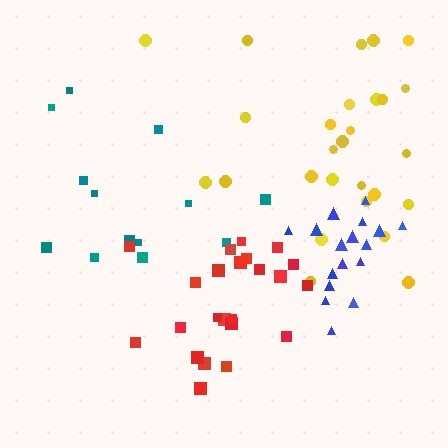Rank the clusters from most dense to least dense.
blue, red, yellow, teal.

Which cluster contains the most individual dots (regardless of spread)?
Yellow (28).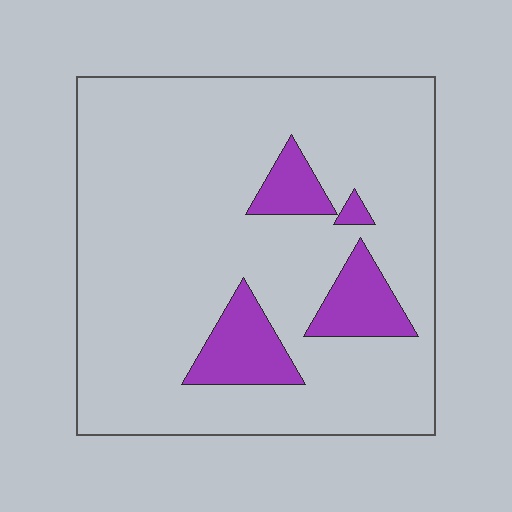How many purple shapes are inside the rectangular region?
4.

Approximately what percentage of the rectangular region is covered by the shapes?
Approximately 15%.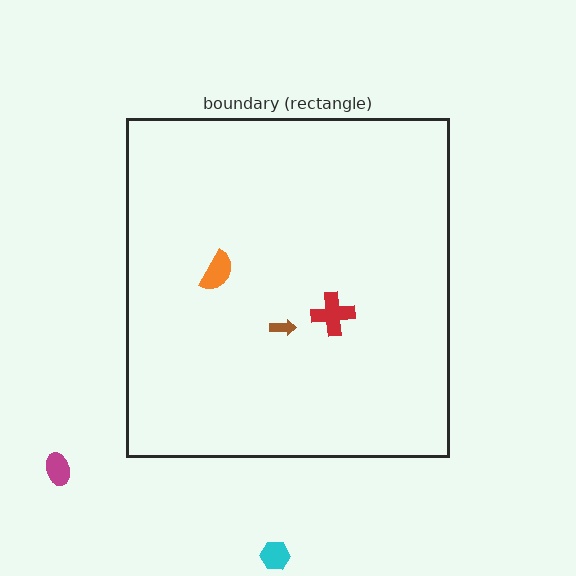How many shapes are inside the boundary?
3 inside, 2 outside.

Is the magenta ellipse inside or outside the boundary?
Outside.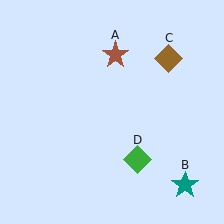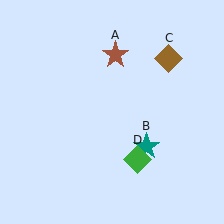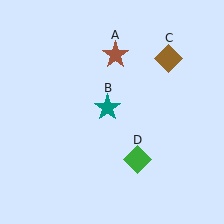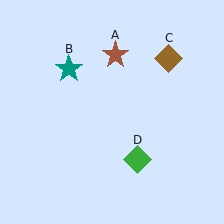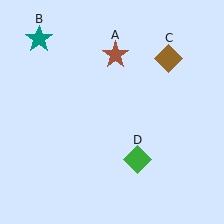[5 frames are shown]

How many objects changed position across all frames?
1 object changed position: teal star (object B).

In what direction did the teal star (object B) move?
The teal star (object B) moved up and to the left.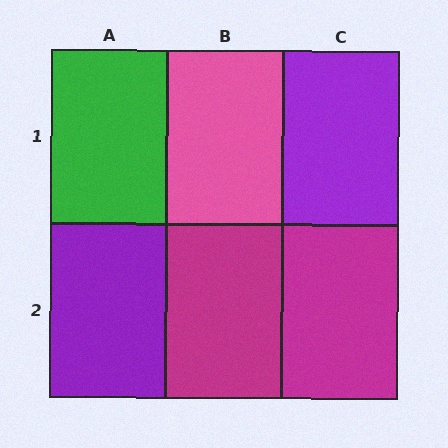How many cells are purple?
2 cells are purple.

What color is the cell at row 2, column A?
Purple.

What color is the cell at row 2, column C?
Magenta.